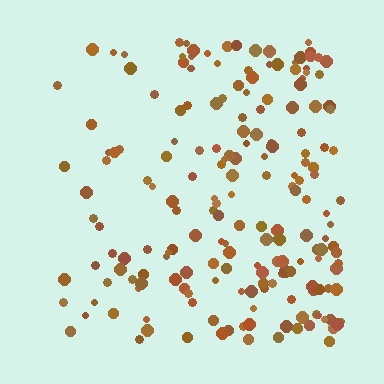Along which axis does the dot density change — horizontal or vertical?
Horizontal.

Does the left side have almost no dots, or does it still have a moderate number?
Still a moderate number, just noticeably fewer than the right.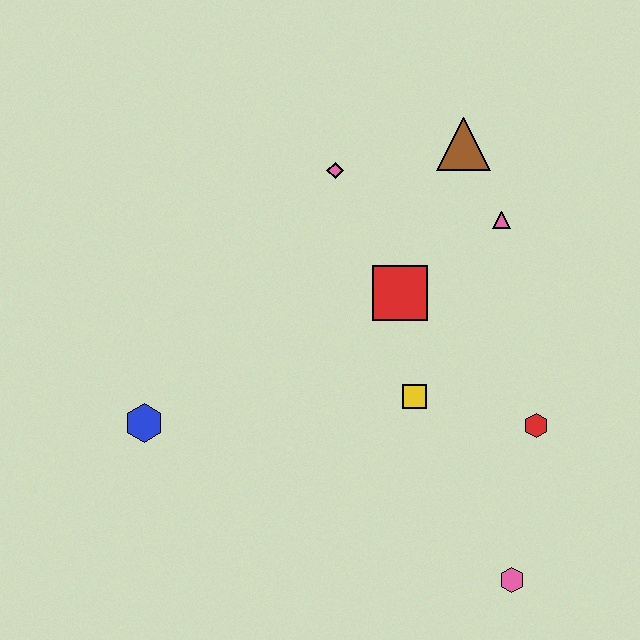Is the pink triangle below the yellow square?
No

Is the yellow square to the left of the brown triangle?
Yes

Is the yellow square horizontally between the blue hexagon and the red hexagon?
Yes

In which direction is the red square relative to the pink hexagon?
The red square is above the pink hexagon.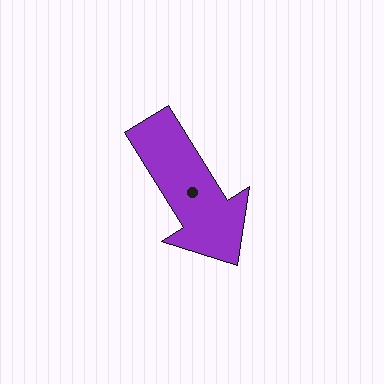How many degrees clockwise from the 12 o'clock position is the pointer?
Approximately 148 degrees.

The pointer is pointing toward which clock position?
Roughly 5 o'clock.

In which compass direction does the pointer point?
Southeast.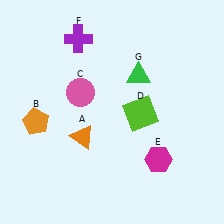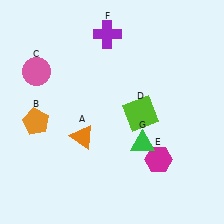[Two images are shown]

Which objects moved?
The objects that moved are: the pink circle (C), the purple cross (F), the green triangle (G).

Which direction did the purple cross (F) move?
The purple cross (F) moved right.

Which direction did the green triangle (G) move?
The green triangle (G) moved down.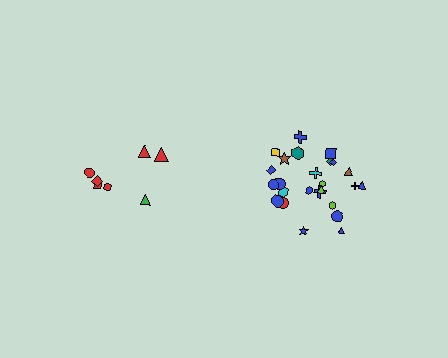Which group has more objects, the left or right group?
The right group.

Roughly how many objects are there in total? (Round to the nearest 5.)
Roughly 30 objects in total.